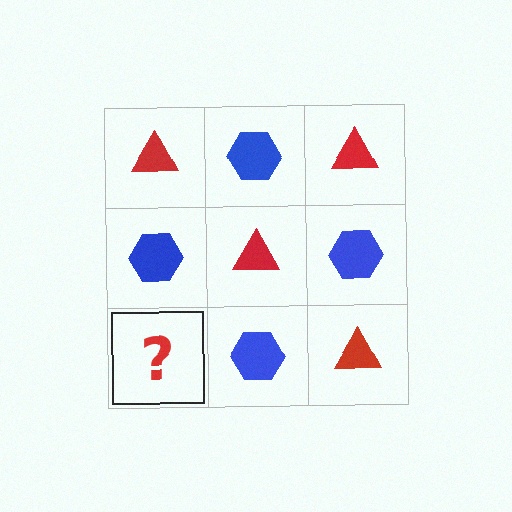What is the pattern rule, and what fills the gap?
The rule is that it alternates red triangle and blue hexagon in a checkerboard pattern. The gap should be filled with a red triangle.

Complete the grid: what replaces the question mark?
The question mark should be replaced with a red triangle.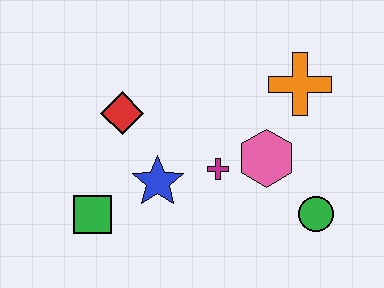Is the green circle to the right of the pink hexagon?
Yes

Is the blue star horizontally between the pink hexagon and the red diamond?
Yes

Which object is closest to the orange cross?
The pink hexagon is closest to the orange cross.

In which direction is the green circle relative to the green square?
The green circle is to the right of the green square.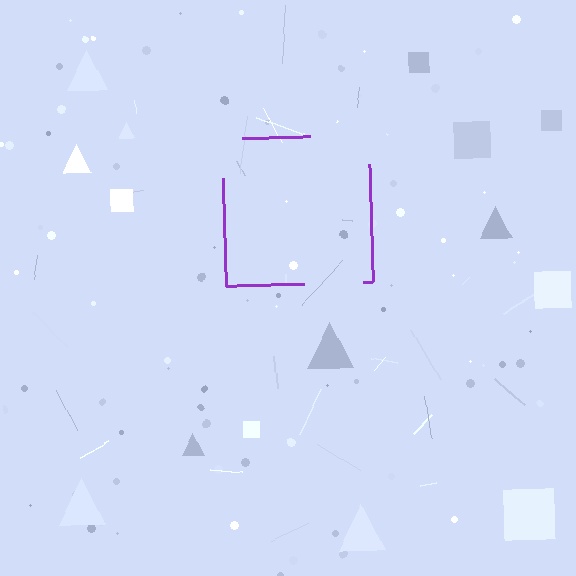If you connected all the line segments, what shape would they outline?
They would outline a square.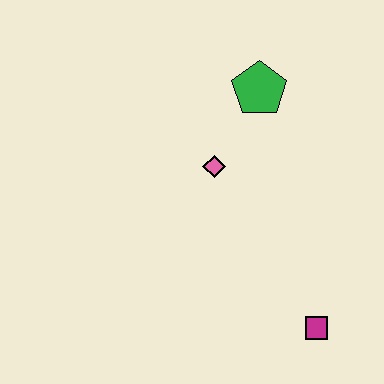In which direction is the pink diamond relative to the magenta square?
The pink diamond is above the magenta square.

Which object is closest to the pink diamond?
The green pentagon is closest to the pink diamond.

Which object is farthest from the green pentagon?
The magenta square is farthest from the green pentagon.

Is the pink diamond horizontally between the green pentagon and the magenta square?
No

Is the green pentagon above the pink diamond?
Yes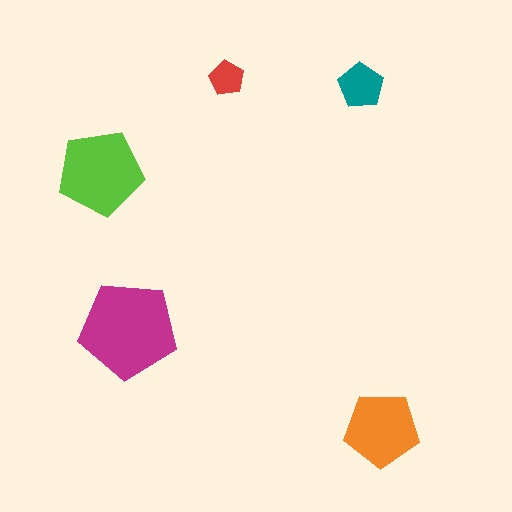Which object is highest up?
The red pentagon is topmost.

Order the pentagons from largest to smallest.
the magenta one, the lime one, the orange one, the teal one, the red one.